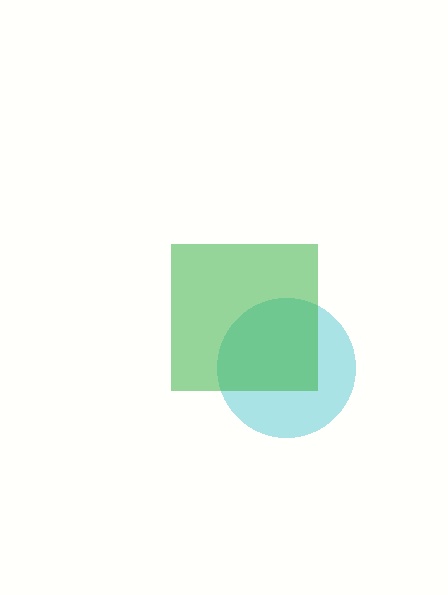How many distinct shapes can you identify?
There are 2 distinct shapes: a cyan circle, a green square.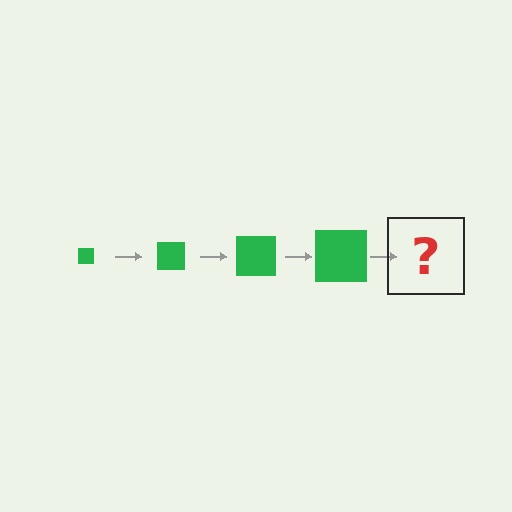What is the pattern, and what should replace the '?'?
The pattern is that the square gets progressively larger each step. The '?' should be a green square, larger than the previous one.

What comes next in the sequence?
The next element should be a green square, larger than the previous one.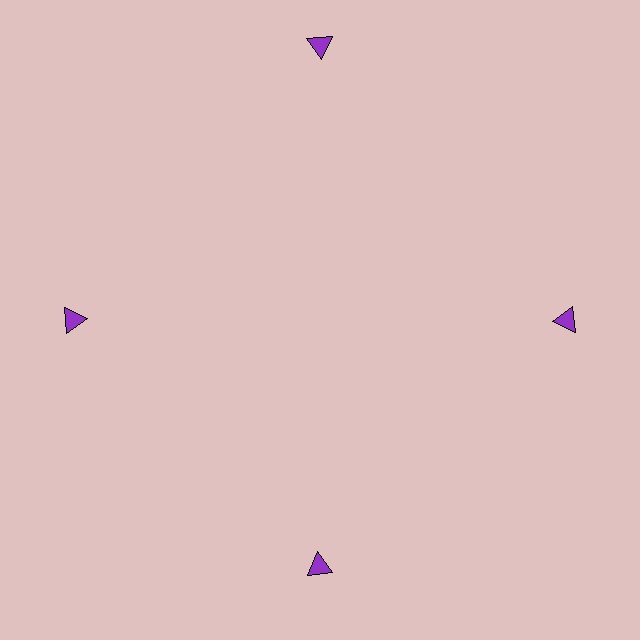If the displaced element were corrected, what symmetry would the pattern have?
It would have 4-fold rotational symmetry — the pattern would map onto itself every 90 degrees.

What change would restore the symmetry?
The symmetry would be restored by moving it inward, back onto the ring so that all 4 triangles sit at equal angles and equal distance from the center.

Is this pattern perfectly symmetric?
No. The 4 purple triangles are arranged in a ring, but one element near the 12 o'clock position is pushed outward from the center, breaking the 4-fold rotational symmetry.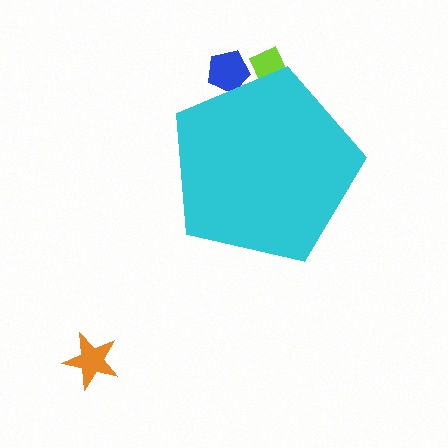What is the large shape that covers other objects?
A cyan pentagon.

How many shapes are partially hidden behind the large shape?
2 shapes are partially hidden.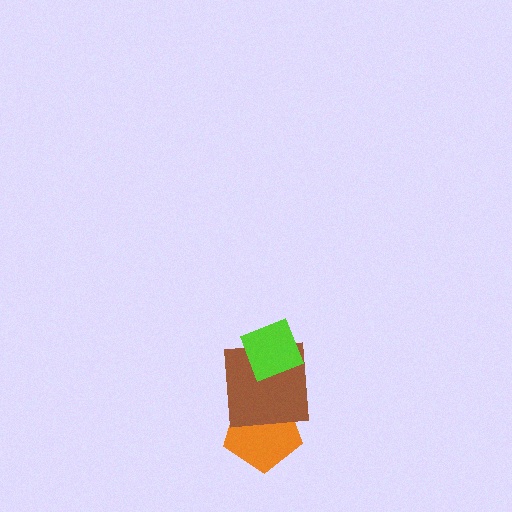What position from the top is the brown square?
The brown square is 2nd from the top.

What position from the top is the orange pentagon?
The orange pentagon is 3rd from the top.